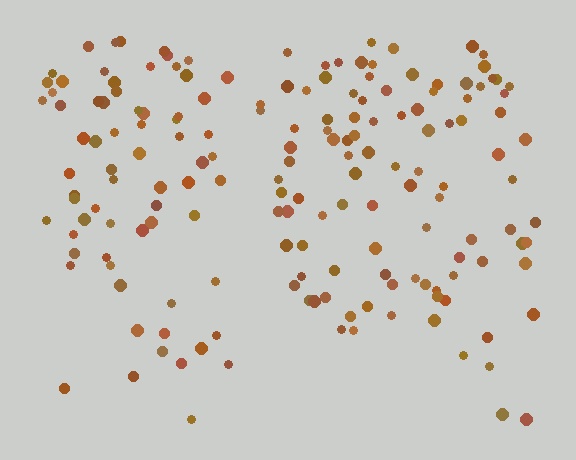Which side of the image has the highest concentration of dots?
The top.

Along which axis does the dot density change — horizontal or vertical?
Vertical.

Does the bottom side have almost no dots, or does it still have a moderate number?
Still a moderate number, just noticeably fewer than the top.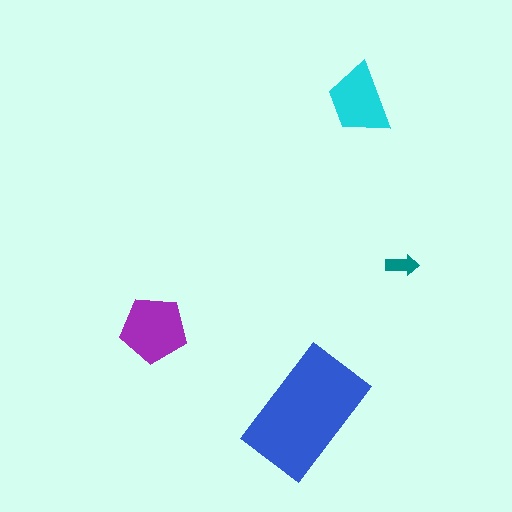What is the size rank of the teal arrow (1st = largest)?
4th.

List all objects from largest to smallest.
The blue rectangle, the purple pentagon, the cyan trapezoid, the teal arrow.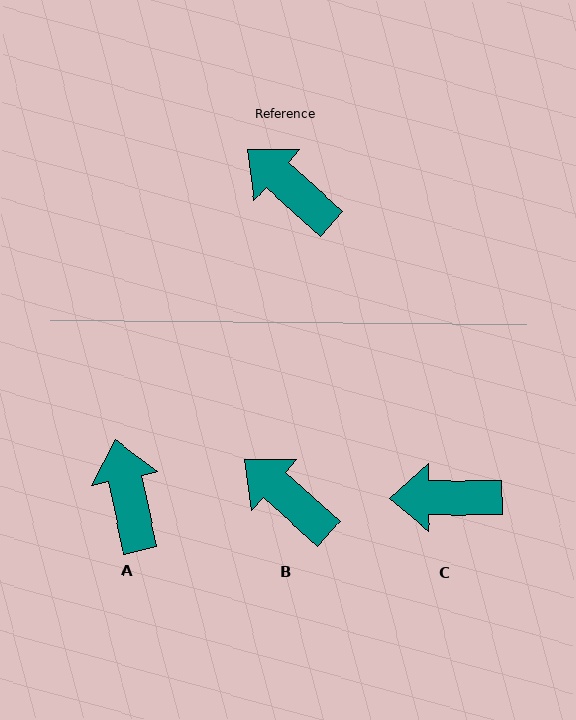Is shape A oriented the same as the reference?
No, it is off by about 36 degrees.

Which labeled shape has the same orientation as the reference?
B.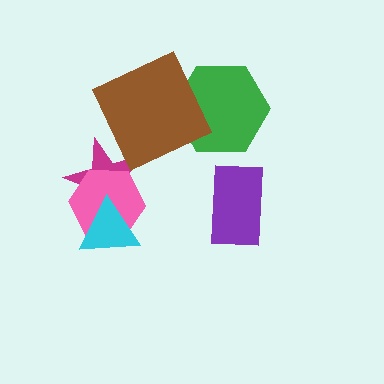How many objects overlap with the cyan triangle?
2 objects overlap with the cyan triangle.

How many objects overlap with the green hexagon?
1 object overlaps with the green hexagon.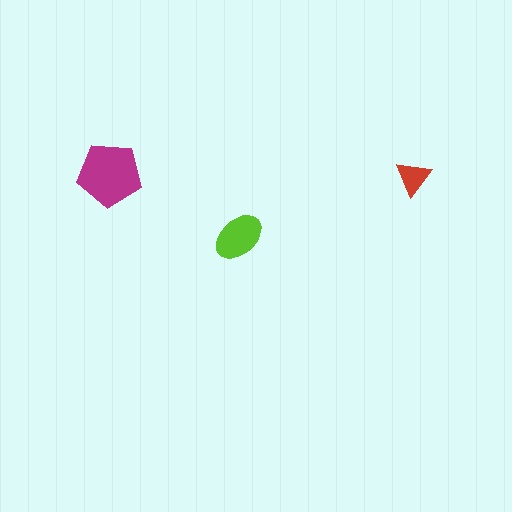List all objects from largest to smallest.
The magenta pentagon, the lime ellipse, the red triangle.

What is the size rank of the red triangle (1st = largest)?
3rd.